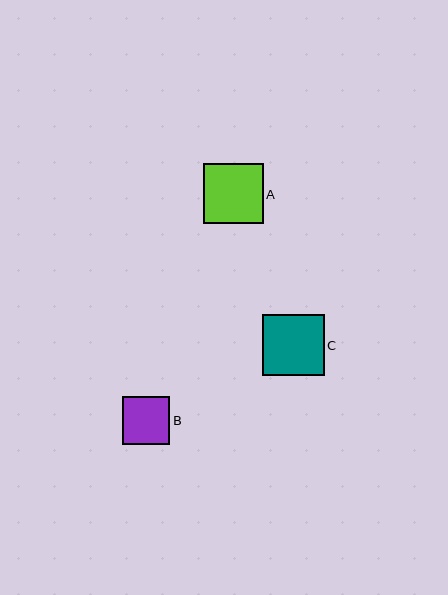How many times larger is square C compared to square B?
Square C is approximately 1.3 times the size of square B.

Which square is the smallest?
Square B is the smallest with a size of approximately 48 pixels.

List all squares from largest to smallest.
From largest to smallest: C, A, B.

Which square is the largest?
Square C is the largest with a size of approximately 61 pixels.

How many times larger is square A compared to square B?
Square A is approximately 1.3 times the size of square B.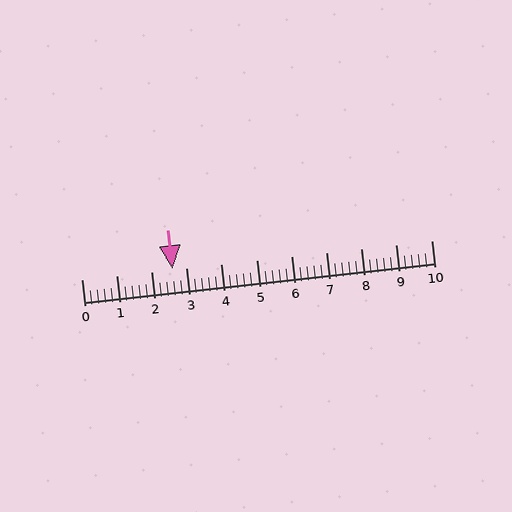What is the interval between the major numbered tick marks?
The major tick marks are spaced 1 units apart.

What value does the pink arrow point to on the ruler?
The pink arrow points to approximately 2.6.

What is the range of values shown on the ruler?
The ruler shows values from 0 to 10.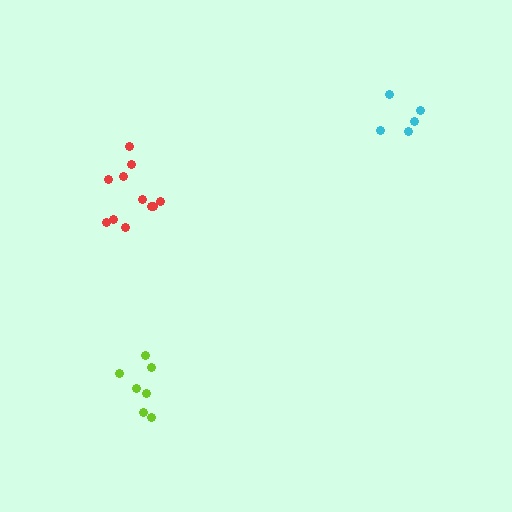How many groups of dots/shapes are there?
There are 3 groups.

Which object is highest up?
The cyan cluster is topmost.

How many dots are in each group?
Group 1: 11 dots, Group 2: 5 dots, Group 3: 7 dots (23 total).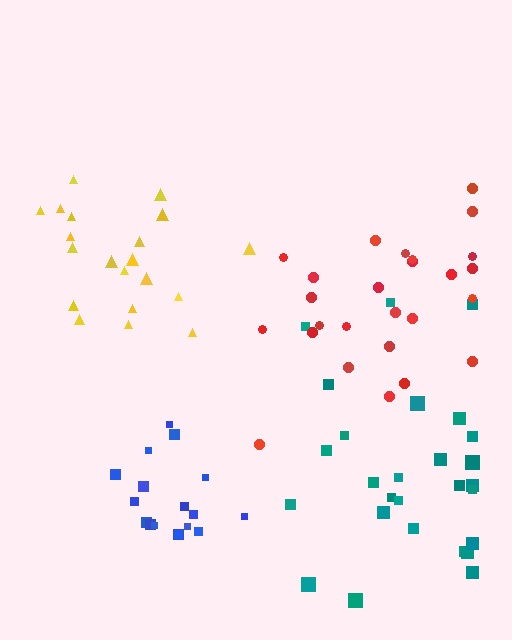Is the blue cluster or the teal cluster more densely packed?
Blue.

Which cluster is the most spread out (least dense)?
Red.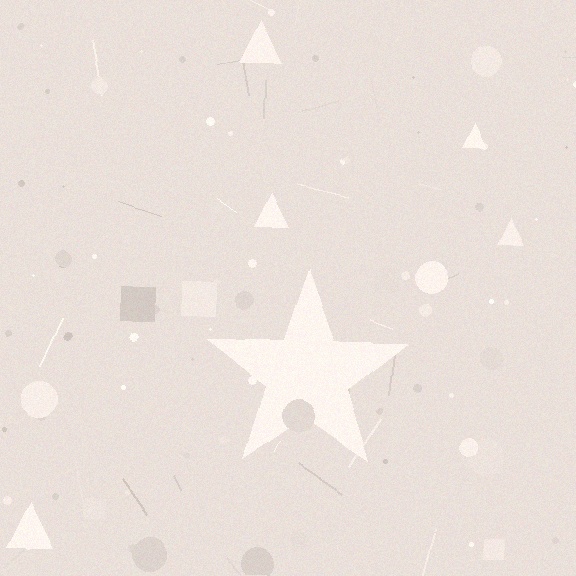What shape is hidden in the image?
A star is hidden in the image.